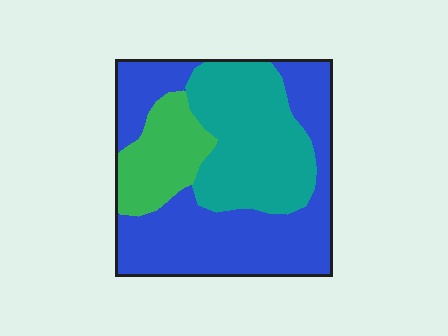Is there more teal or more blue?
Blue.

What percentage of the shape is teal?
Teal takes up between a sixth and a third of the shape.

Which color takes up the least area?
Green, at roughly 15%.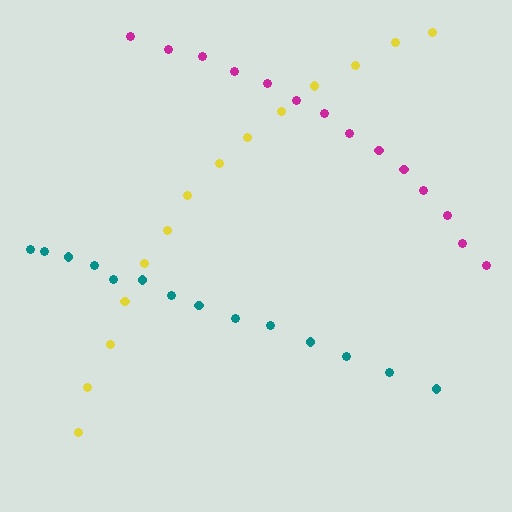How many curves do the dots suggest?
There are 3 distinct paths.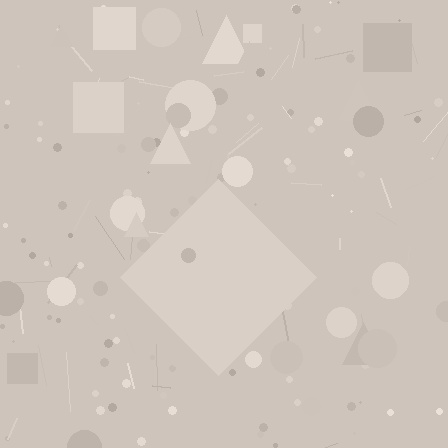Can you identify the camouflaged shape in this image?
The camouflaged shape is a diamond.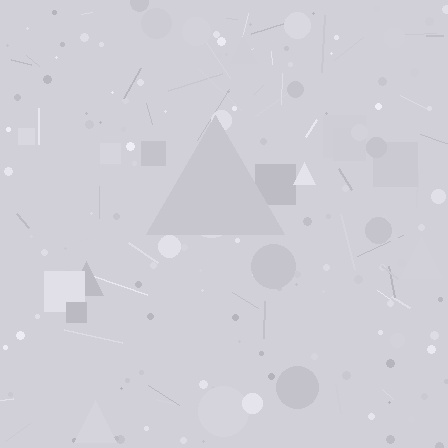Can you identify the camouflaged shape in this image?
The camouflaged shape is a triangle.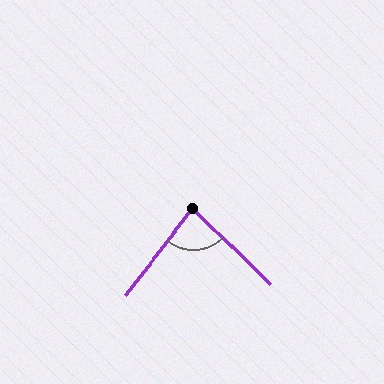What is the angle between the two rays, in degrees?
Approximately 84 degrees.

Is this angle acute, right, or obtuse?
It is acute.